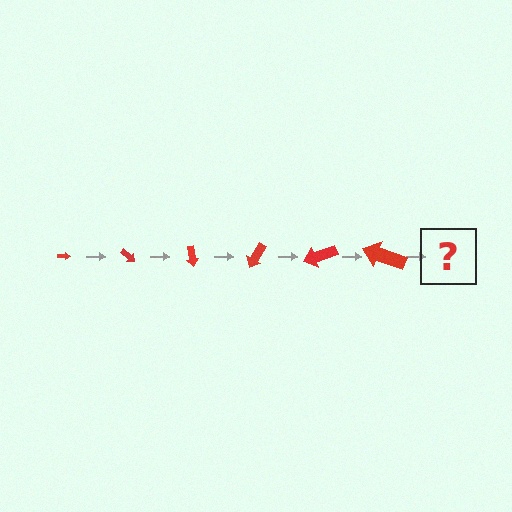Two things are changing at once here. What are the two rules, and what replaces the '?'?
The two rules are that the arrow grows larger each step and it rotates 40 degrees each step. The '?' should be an arrow, larger than the previous one and rotated 240 degrees from the start.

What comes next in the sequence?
The next element should be an arrow, larger than the previous one and rotated 240 degrees from the start.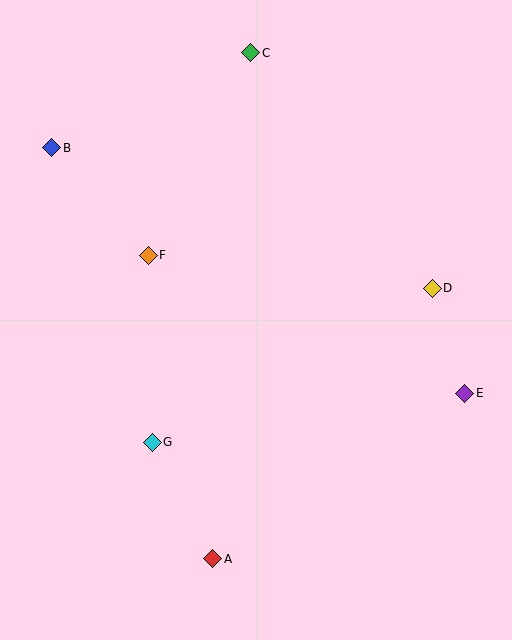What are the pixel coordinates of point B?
Point B is at (52, 148).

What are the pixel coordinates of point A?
Point A is at (213, 559).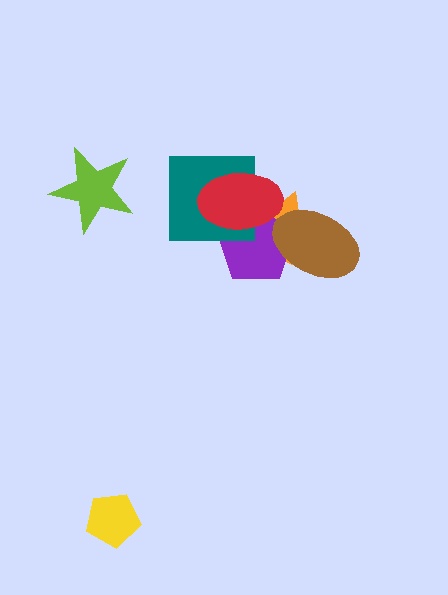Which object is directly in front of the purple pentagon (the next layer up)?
The brown ellipse is directly in front of the purple pentagon.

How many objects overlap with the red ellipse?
3 objects overlap with the red ellipse.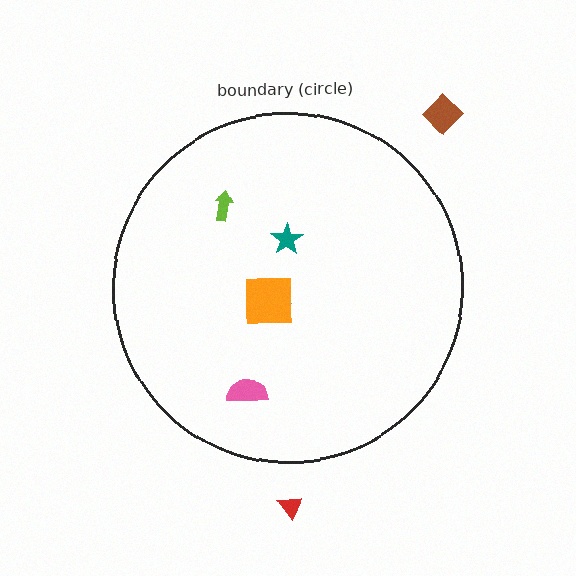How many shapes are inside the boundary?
5 inside, 2 outside.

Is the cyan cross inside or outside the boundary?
Inside.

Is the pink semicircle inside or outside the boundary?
Inside.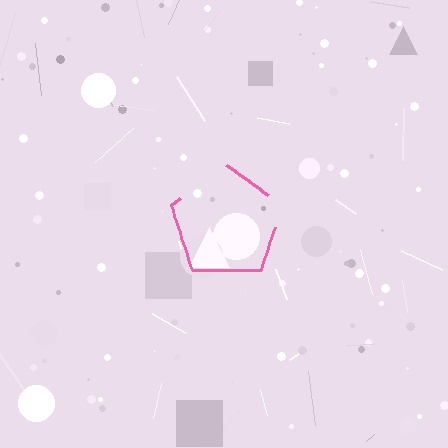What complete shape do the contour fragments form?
The contour fragments form a pentagon.